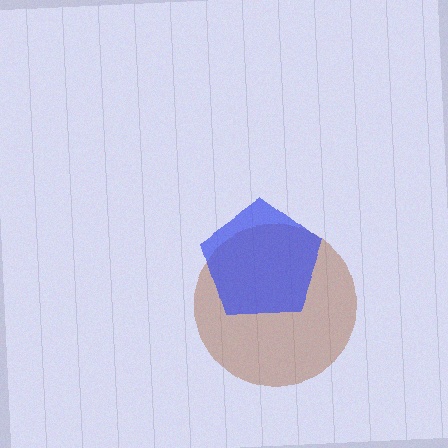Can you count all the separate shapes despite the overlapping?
Yes, there are 2 separate shapes.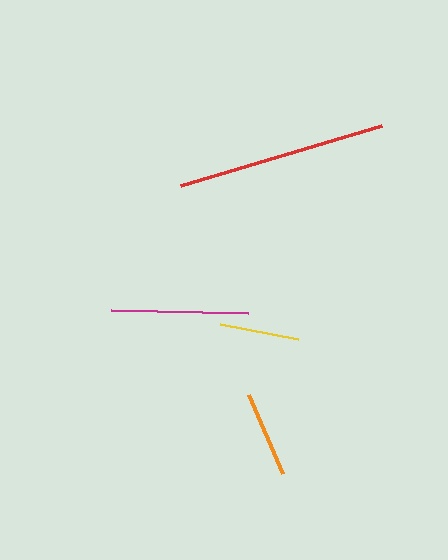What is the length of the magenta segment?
The magenta segment is approximately 138 pixels long.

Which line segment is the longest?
The red line is the longest at approximately 210 pixels.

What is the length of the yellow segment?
The yellow segment is approximately 79 pixels long.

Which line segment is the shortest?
The yellow line is the shortest at approximately 79 pixels.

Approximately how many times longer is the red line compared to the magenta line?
The red line is approximately 1.5 times the length of the magenta line.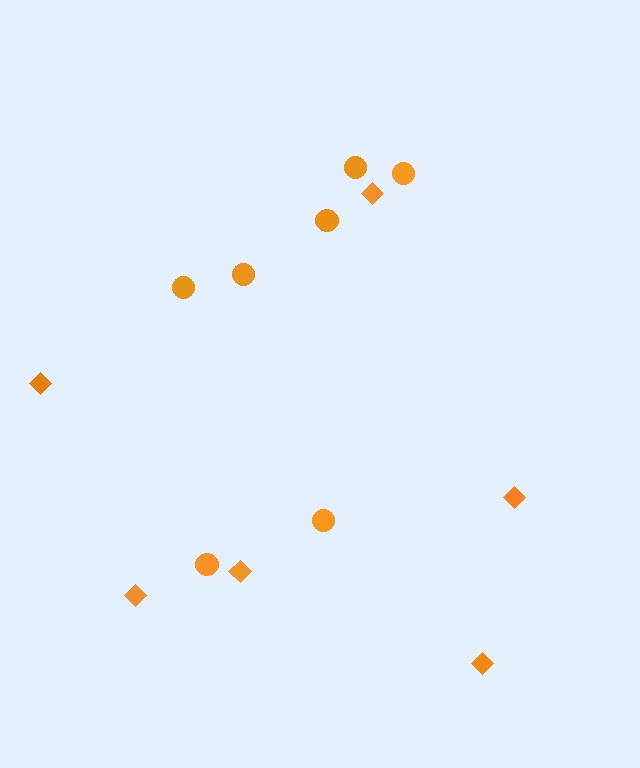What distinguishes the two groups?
There are 2 groups: one group of diamonds (6) and one group of circles (7).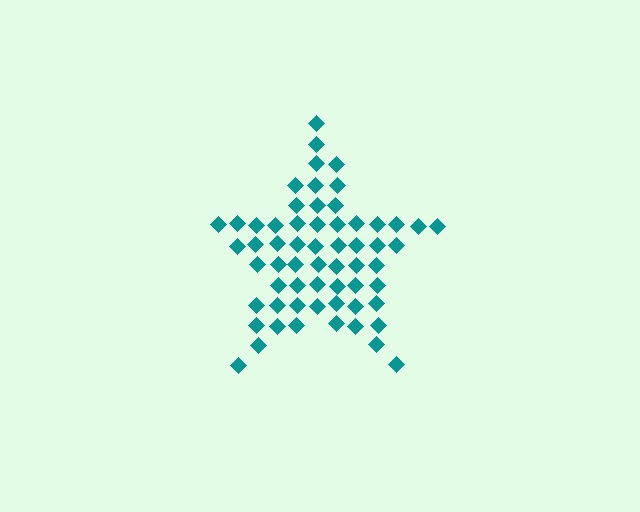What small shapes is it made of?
It is made of small diamonds.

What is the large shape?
The large shape is a star.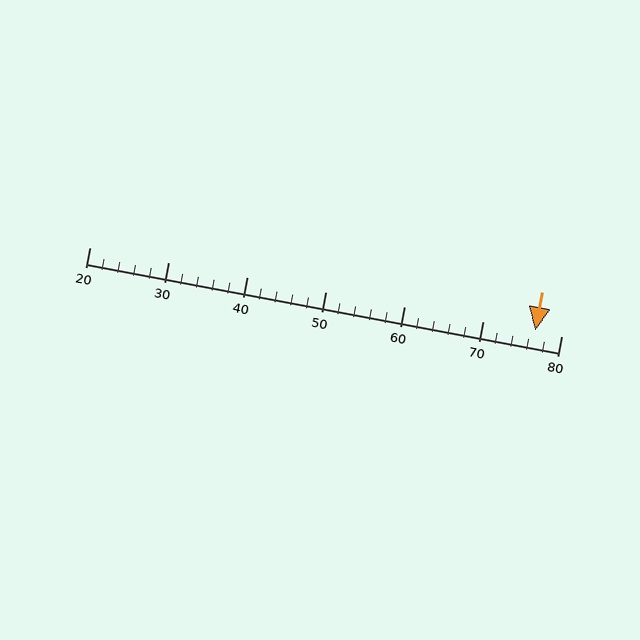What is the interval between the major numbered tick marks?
The major tick marks are spaced 10 units apart.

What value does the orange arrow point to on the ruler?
The orange arrow points to approximately 77.